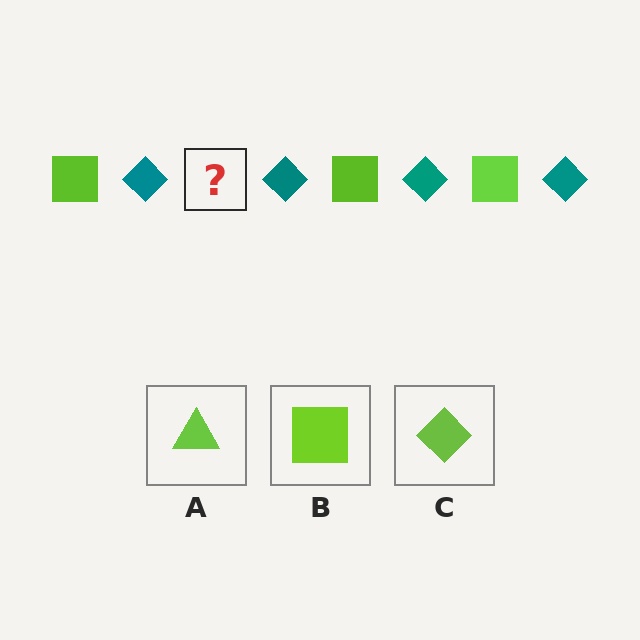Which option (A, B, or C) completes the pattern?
B.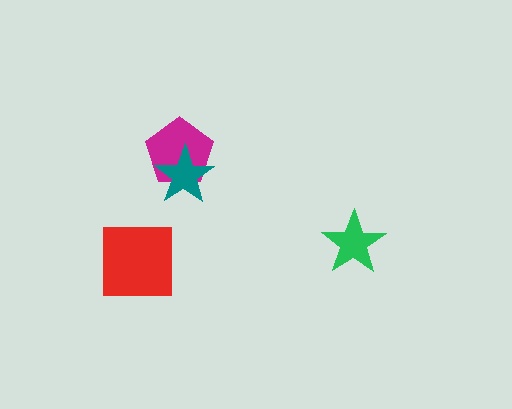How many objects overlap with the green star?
0 objects overlap with the green star.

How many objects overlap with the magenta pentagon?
1 object overlaps with the magenta pentagon.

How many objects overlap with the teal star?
1 object overlaps with the teal star.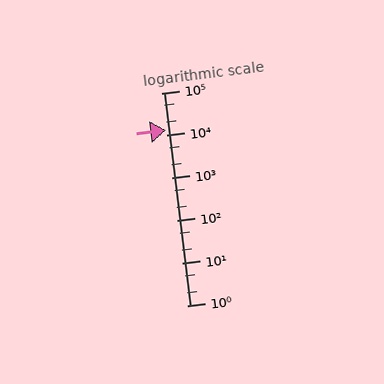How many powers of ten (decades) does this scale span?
The scale spans 5 decades, from 1 to 100000.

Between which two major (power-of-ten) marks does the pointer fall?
The pointer is between 10000 and 100000.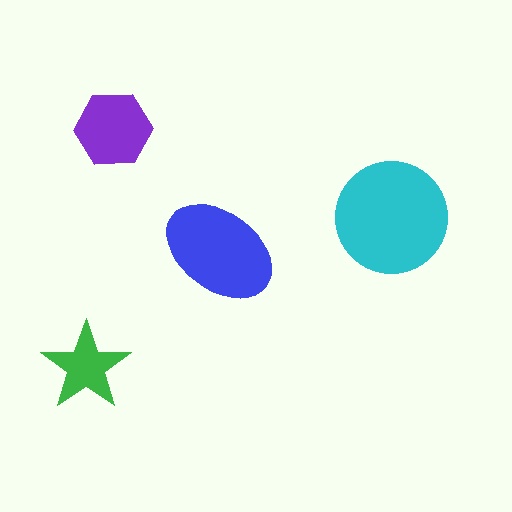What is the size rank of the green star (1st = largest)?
4th.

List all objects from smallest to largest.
The green star, the purple hexagon, the blue ellipse, the cyan circle.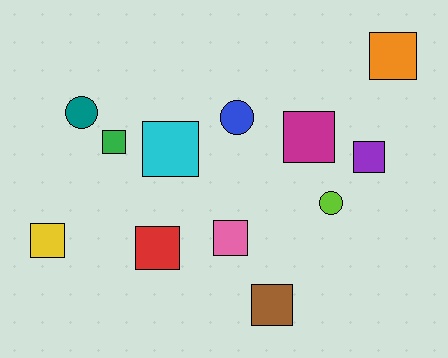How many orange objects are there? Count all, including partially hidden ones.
There is 1 orange object.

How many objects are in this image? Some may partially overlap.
There are 12 objects.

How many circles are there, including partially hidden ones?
There are 3 circles.